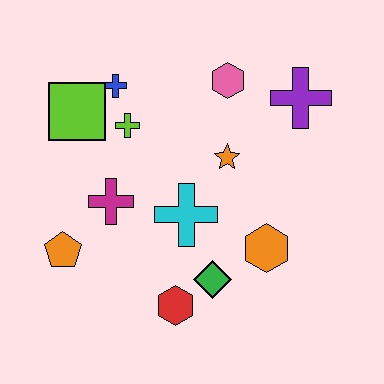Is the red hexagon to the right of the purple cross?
No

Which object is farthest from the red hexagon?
The purple cross is farthest from the red hexagon.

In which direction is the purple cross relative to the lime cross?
The purple cross is to the right of the lime cross.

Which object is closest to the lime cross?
The blue cross is closest to the lime cross.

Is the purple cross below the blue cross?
Yes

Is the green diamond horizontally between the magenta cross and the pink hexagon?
Yes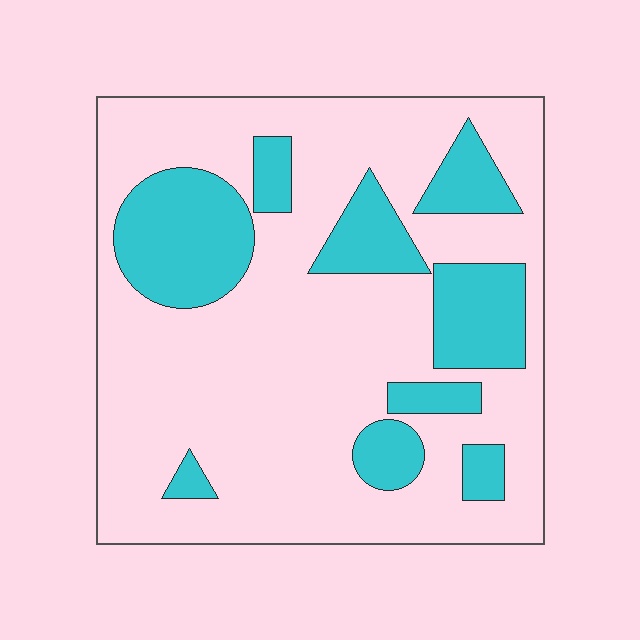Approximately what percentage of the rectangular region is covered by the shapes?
Approximately 25%.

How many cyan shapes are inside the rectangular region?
9.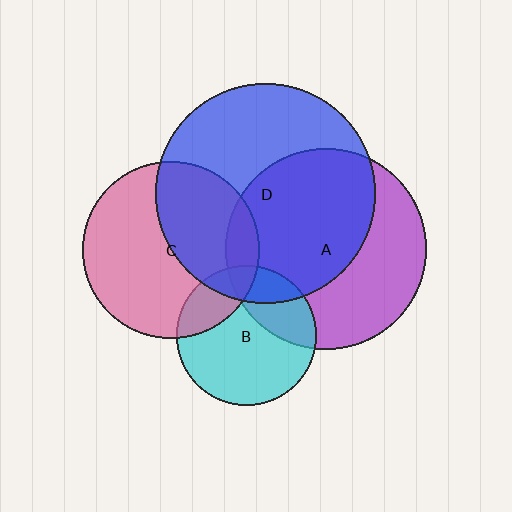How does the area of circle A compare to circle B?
Approximately 2.1 times.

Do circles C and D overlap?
Yes.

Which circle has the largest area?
Circle D (blue).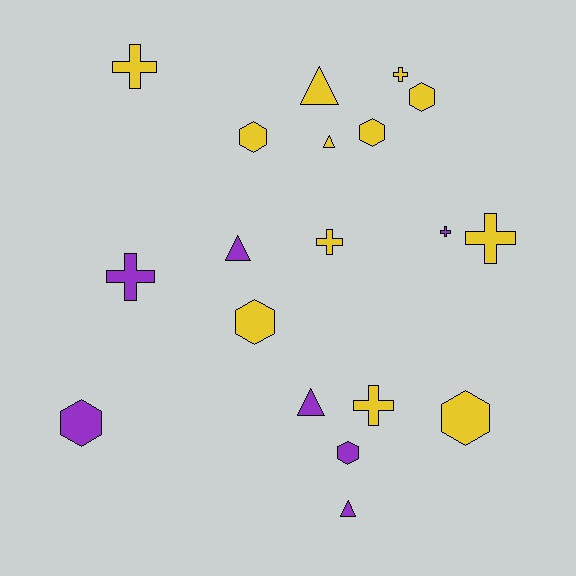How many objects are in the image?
There are 19 objects.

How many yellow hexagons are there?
There are 5 yellow hexagons.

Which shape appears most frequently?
Hexagon, with 7 objects.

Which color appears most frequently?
Yellow, with 12 objects.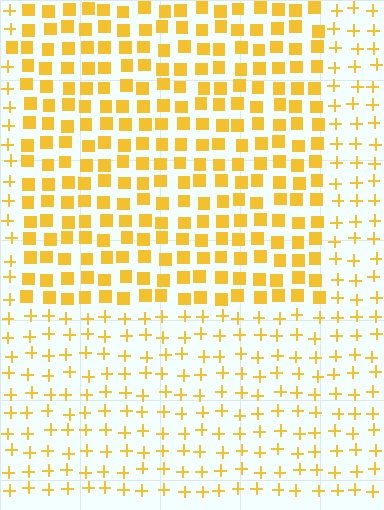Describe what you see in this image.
The image is filled with small yellow elements arranged in a uniform grid. A rectangle-shaped region contains squares, while the surrounding area contains plus signs. The boundary is defined purely by the change in element shape.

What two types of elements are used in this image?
The image uses squares inside the rectangle region and plus signs outside it.